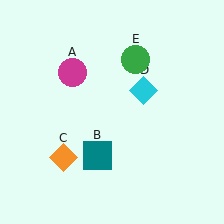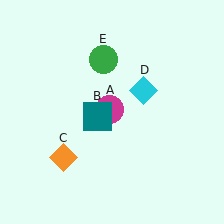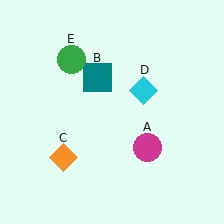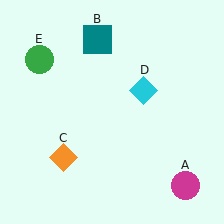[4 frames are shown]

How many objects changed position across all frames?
3 objects changed position: magenta circle (object A), teal square (object B), green circle (object E).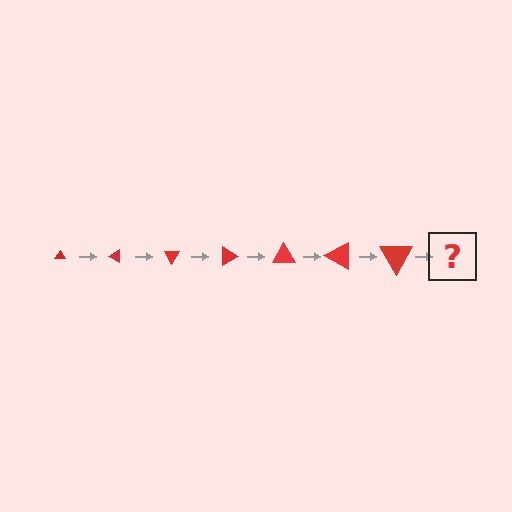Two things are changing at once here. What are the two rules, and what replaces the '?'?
The two rules are that the triangle grows larger each step and it rotates 30 degrees each step. The '?' should be a triangle, larger than the previous one and rotated 210 degrees from the start.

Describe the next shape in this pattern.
It should be a triangle, larger than the previous one and rotated 210 degrees from the start.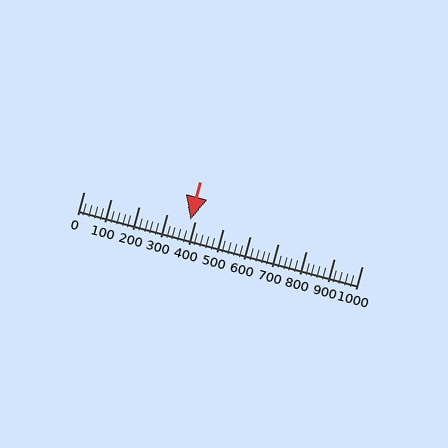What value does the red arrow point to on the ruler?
The red arrow points to approximately 384.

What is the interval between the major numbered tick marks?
The major tick marks are spaced 100 units apart.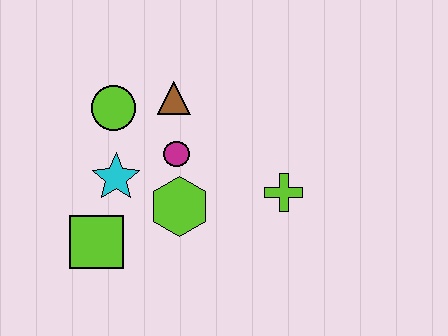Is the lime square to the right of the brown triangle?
No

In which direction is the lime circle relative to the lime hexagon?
The lime circle is above the lime hexagon.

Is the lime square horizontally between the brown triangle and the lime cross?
No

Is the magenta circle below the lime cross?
No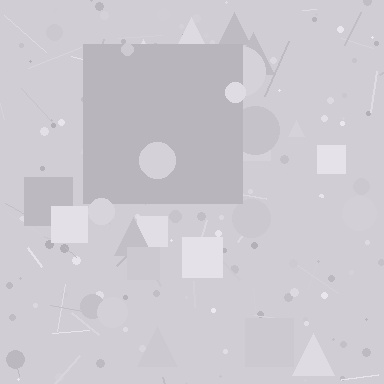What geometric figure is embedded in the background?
A square is embedded in the background.